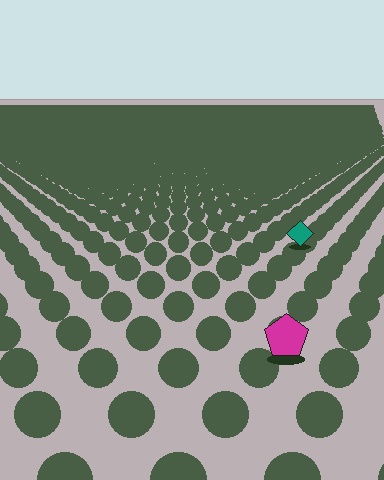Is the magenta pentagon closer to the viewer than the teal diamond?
Yes. The magenta pentagon is closer — you can tell from the texture gradient: the ground texture is coarser near it.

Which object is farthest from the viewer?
The teal diamond is farthest from the viewer. It appears smaller and the ground texture around it is denser.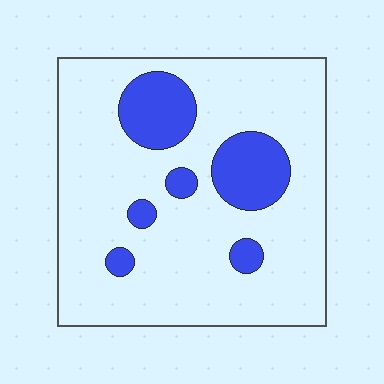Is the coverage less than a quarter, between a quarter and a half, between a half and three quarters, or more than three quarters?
Less than a quarter.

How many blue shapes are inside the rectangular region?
6.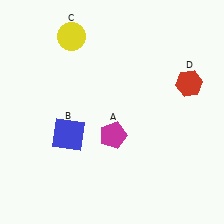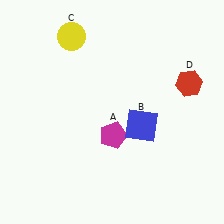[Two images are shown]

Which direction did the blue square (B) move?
The blue square (B) moved right.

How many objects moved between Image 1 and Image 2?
1 object moved between the two images.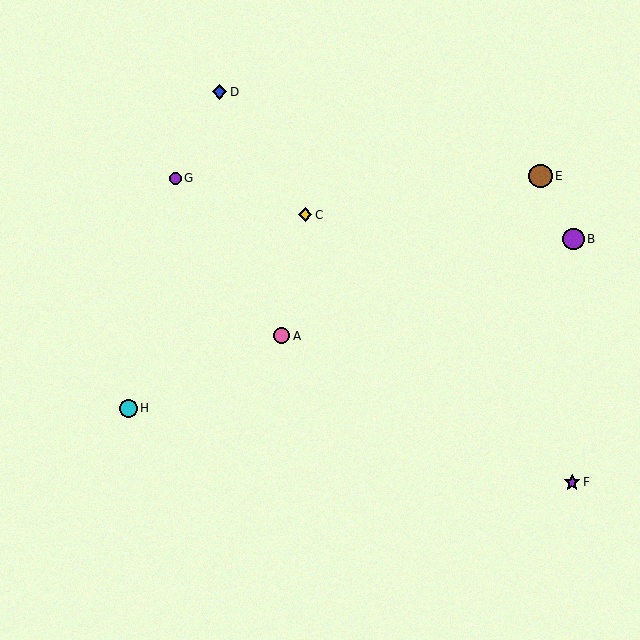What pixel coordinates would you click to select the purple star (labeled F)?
Click at (572, 482) to select the purple star F.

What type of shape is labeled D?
Shape D is a blue diamond.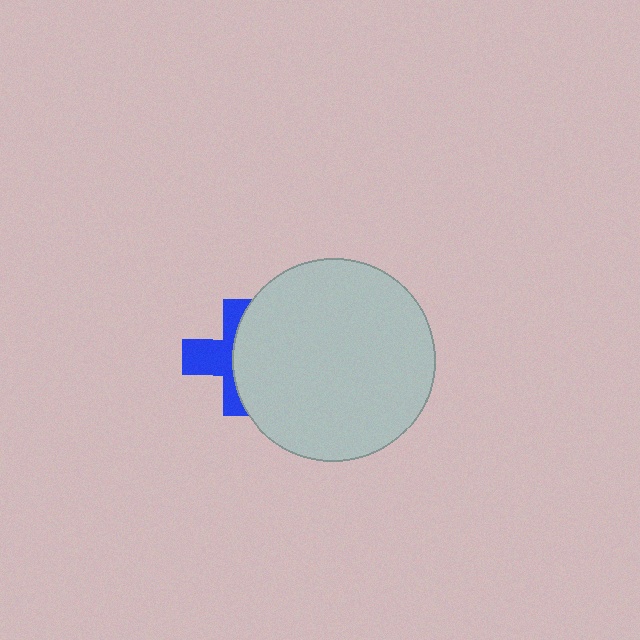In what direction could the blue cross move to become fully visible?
The blue cross could move left. That would shift it out from behind the light gray circle entirely.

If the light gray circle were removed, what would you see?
You would see the complete blue cross.